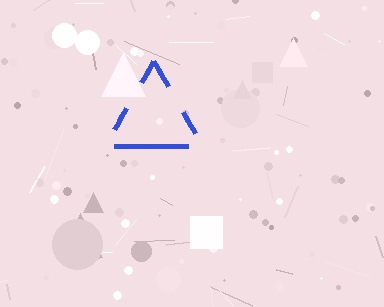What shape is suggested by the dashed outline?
The dashed outline suggests a triangle.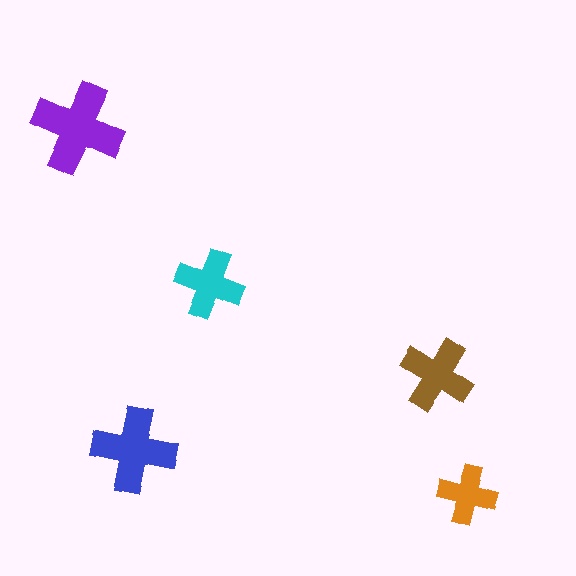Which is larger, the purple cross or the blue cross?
The purple one.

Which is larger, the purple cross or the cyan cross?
The purple one.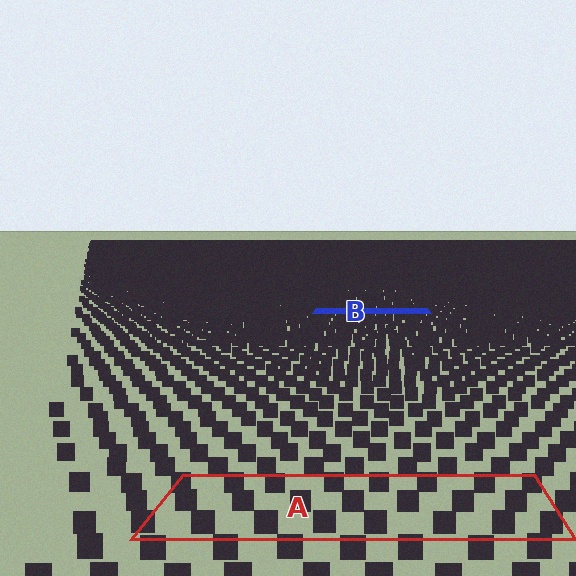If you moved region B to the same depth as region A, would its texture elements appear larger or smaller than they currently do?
They would appear larger. At a closer depth, the same texture elements are projected at a bigger on-screen size.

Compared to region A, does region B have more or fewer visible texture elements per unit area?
Region B has more texture elements per unit area — they are packed more densely because it is farther away.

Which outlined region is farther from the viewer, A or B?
Region B is farther from the viewer — the texture elements inside it appear smaller and more densely packed.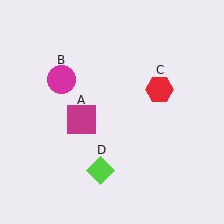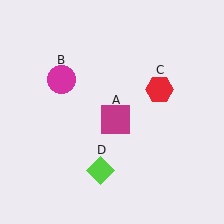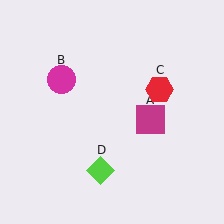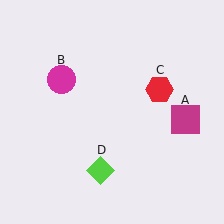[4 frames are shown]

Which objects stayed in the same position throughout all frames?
Magenta circle (object B) and red hexagon (object C) and lime diamond (object D) remained stationary.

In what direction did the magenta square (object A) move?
The magenta square (object A) moved right.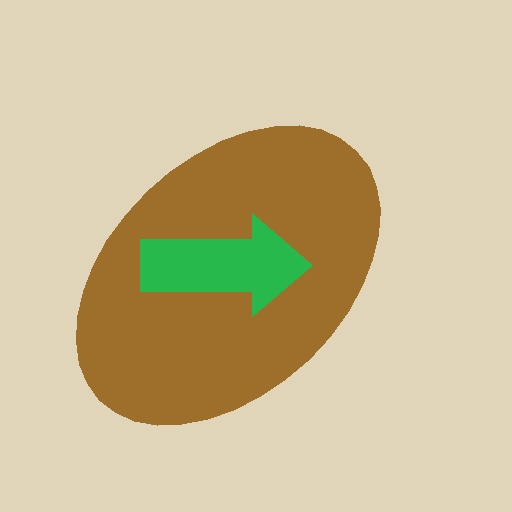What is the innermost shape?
The green arrow.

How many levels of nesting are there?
2.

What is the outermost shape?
The brown ellipse.